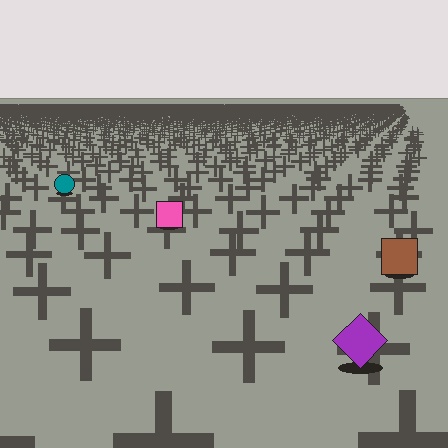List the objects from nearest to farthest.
From nearest to farthest: the purple diamond, the brown square, the pink square, the teal circle.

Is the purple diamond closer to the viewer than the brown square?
Yes. The purple diamond is closer — you can tell from the texture gradient: the ground texture is coarser near it.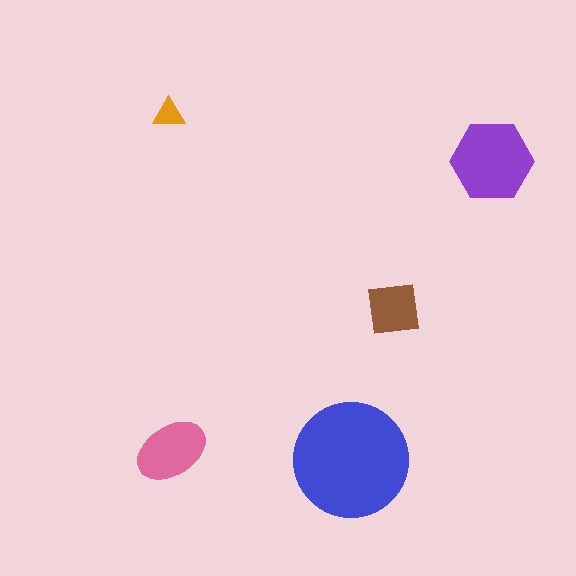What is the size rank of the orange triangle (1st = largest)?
5th.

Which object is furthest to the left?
The orange triangle is leftmost.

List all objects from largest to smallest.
The blue circle, the purple hexagon, the pink ellipse, the brown square, the orange triangle.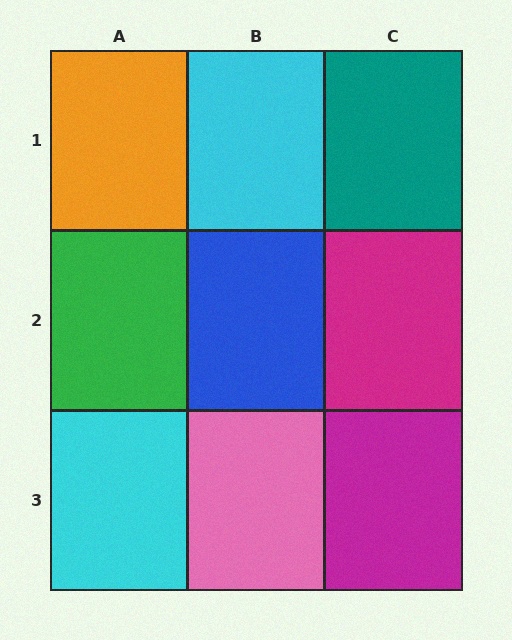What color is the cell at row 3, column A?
Cyan.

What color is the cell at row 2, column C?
Magenta.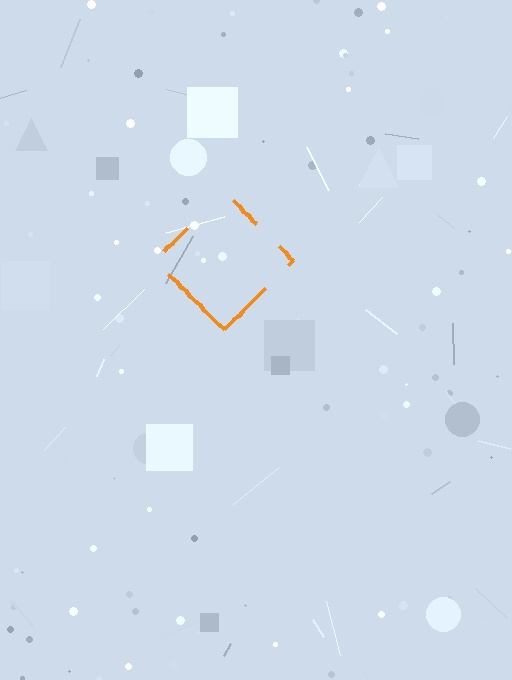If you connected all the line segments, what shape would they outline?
They would outline a diamond.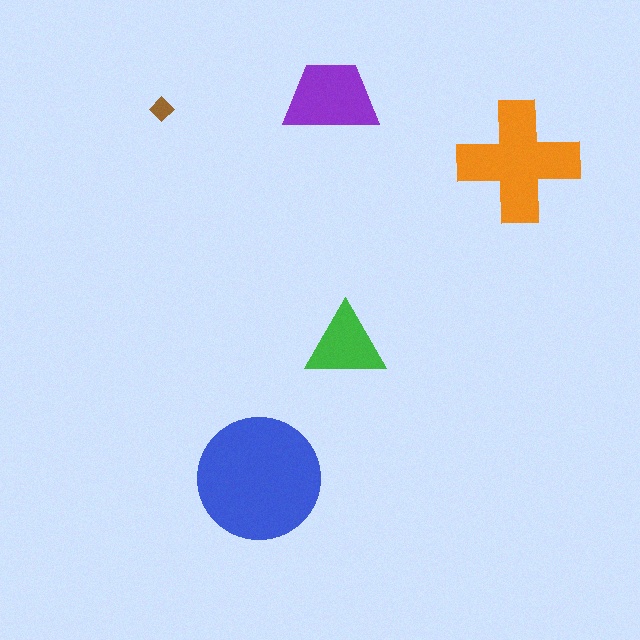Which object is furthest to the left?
The brown diamond is leftmost.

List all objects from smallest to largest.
The brown diamond, the green triangle, the purple trapezoid, the orange cross, the blue circle.